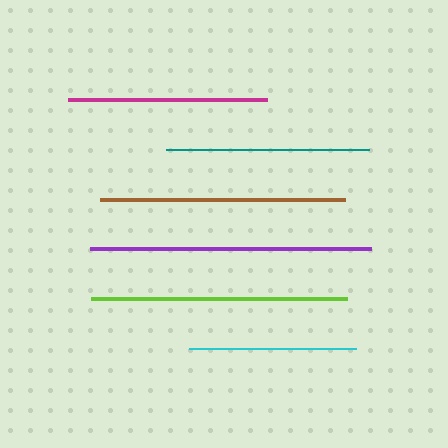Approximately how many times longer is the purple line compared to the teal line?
The purple line is approximately 1.4 times the length of the teal line.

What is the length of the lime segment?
The lime segment is approximately 255 pixels long.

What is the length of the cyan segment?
The cyan segment is approximately 168 pixels long.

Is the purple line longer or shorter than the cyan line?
The purple line is longer than the cyan line.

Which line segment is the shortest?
The cyan line is the shortest at approximately 168 pixels.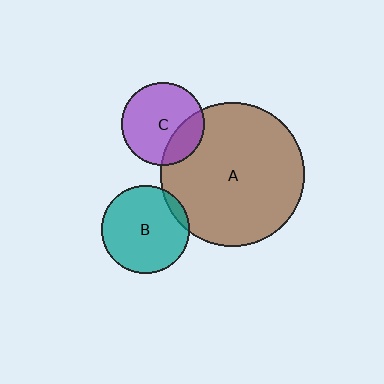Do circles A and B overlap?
Yes.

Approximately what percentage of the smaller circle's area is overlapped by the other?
Approximately 5%.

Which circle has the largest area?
Circle A (brown).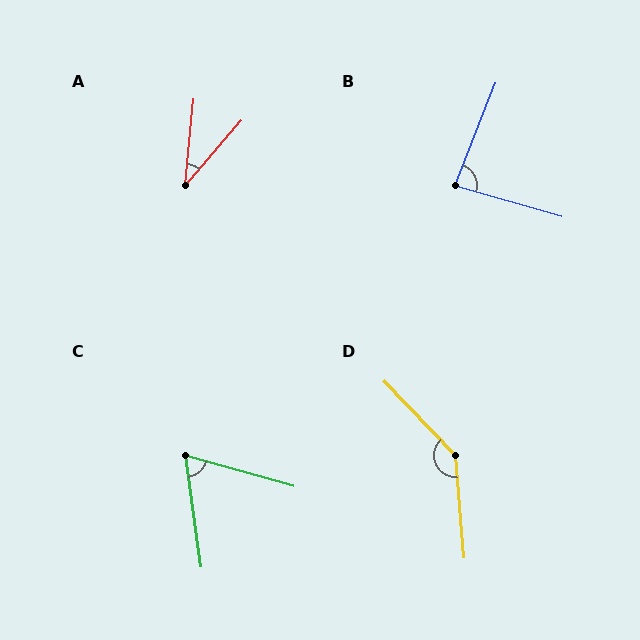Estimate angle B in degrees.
Approximately 84 degrees.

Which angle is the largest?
D, at approximately 141 degrees.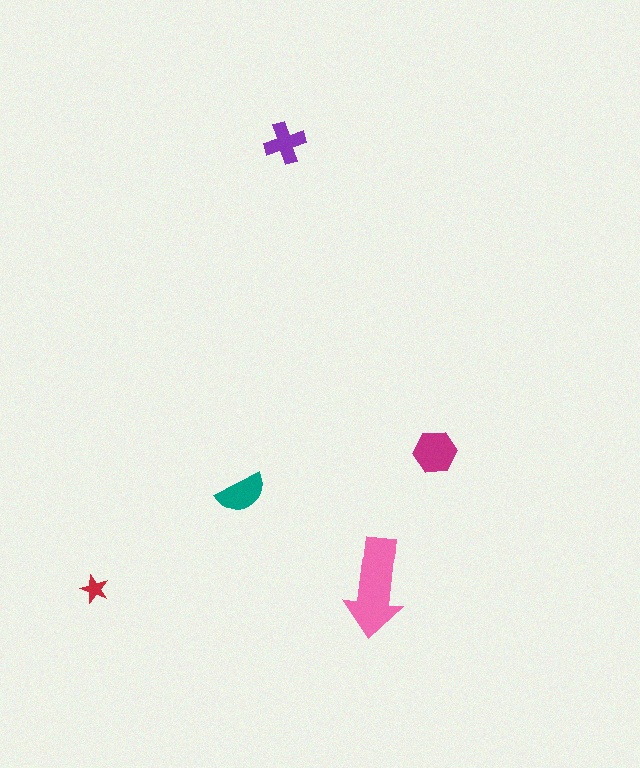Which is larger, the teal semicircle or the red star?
The teal semicircle.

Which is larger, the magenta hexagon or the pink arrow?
The pink arrow.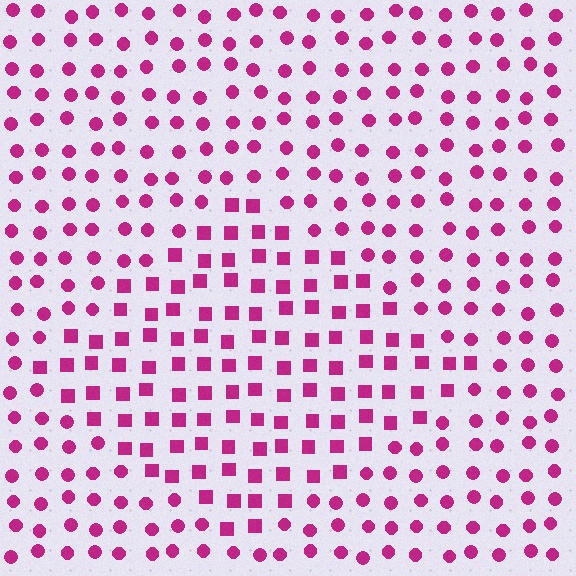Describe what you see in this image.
The image is filled with small magenta elements arranged in a uniform grid. A diamond-shaped region contains squares, while the surrounding area contains circles. The boundary is defined purely by the change in element shape.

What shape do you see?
I see a diamond.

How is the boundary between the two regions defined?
The boundary is defined by a change in element shape: squares inside vs. circles outside. All elements share the same color and spacing.